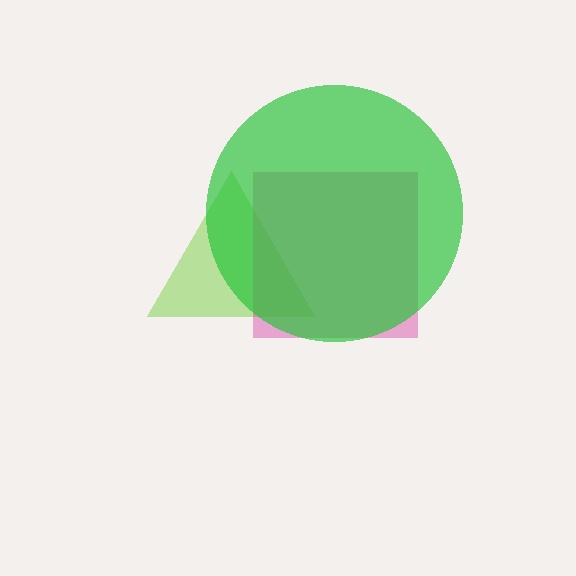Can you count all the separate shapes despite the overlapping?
Yes, there are 3 separate shapes.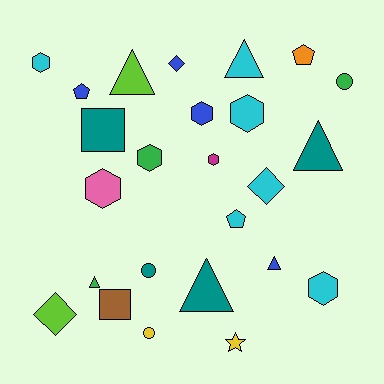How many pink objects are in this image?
There is 1 pink object.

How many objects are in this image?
There are 25 objects.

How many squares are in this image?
There are 2 squares.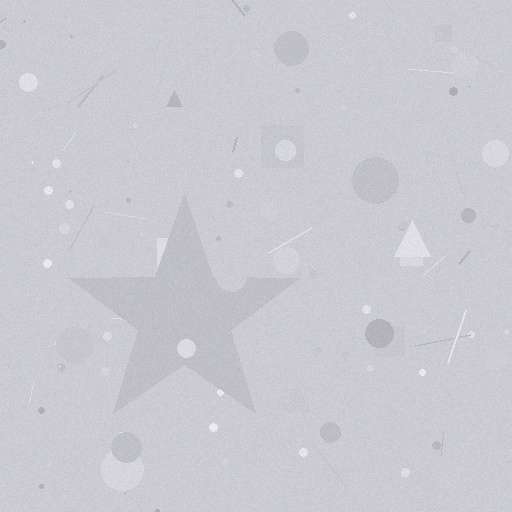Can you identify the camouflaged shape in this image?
The camouflaged shape is a star.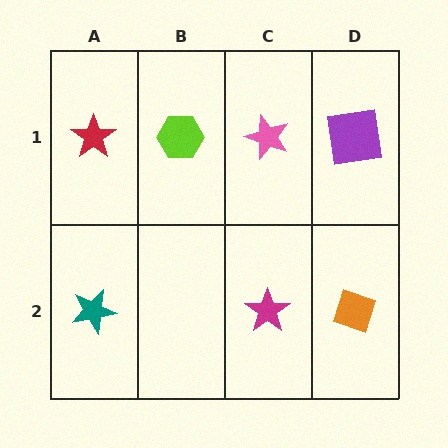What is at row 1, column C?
A pink star.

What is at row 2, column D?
An orange diamond.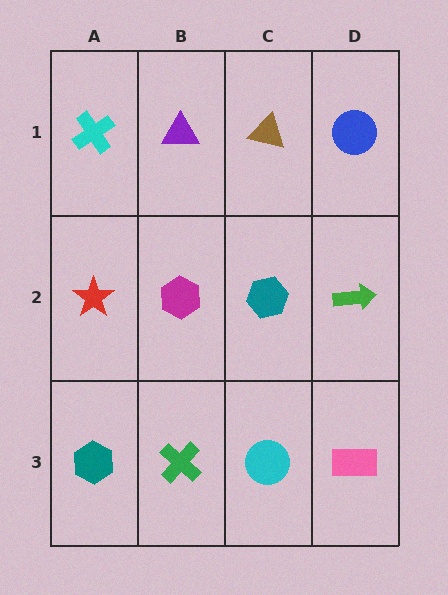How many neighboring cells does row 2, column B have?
4.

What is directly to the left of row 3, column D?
A cyan circle.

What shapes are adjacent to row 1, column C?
A teal hexagon (row 2, column C), a purple triangle (row 1, column B), a blue circle (row 1, column D).